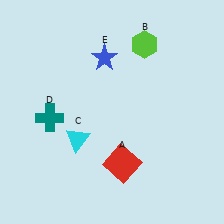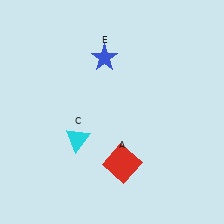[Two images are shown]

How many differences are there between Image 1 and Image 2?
There are 2 differences between the two images.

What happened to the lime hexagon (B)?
The lime hexagon (B) was removed in Image 2. It was in the top-right area of Image 1.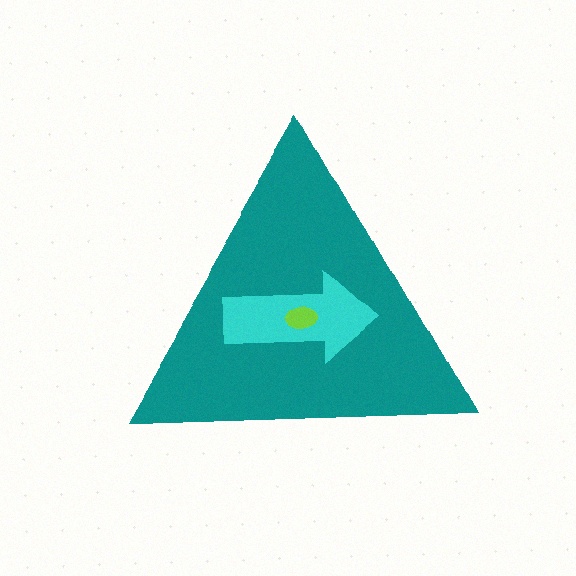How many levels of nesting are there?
3.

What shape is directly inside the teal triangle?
The cyan arrow.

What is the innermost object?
The lime ellipse.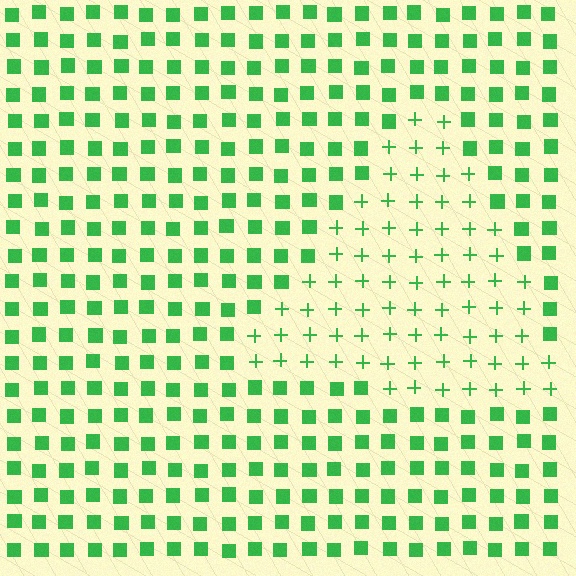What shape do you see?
I see a triangle.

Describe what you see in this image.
The image is filled with small green elements arranged in a uniform grid. A triangle-shaped region contains plus signs, while the surrounding area contains squares. The boundary is defined purely by the change in element shape.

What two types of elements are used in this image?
The image uses plus signs inside the triangle region and squares outside it.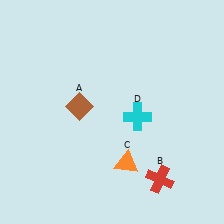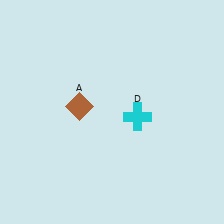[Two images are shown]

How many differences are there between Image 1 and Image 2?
There are 2 differences between the two images.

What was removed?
The orange triangle (C), the red cross (B) were removed in Image 2.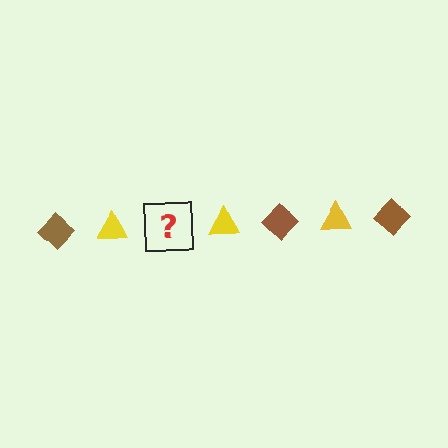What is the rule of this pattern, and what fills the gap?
The rule is that the pattern alternates between brown diamond and yellow triangle. The gap should be filled with a brown diamond.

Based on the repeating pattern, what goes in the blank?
The blank should be a brown diamond.